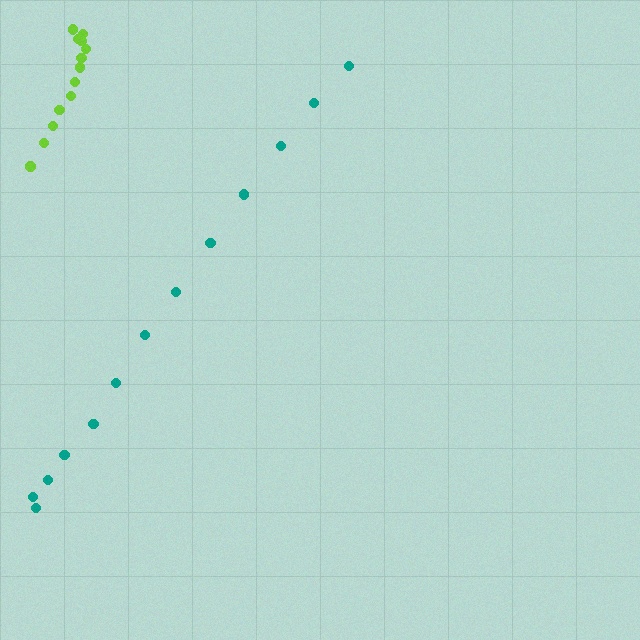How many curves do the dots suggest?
There are 2 distinct paths.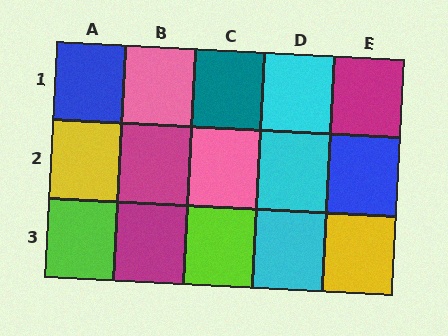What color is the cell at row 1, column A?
Blue.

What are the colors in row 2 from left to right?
Yellow, magenta, pink, cyan, blue.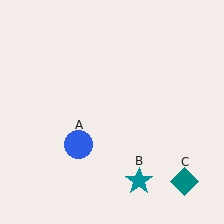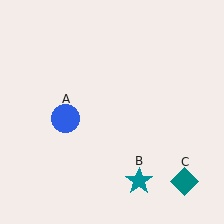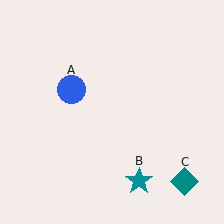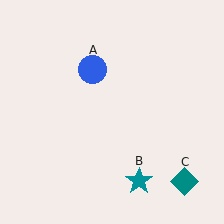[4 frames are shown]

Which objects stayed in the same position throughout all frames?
Teal star (object B) and teal diamond (object C) remained stationary.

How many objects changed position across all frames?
1 object changed position: blue circle (object A).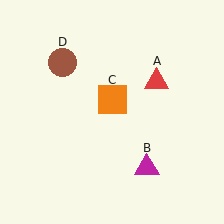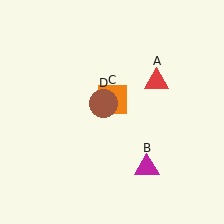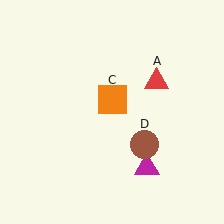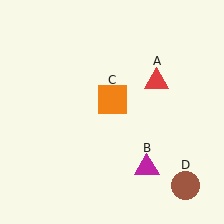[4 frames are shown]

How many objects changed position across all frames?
1 object changed position: brown circle (object D).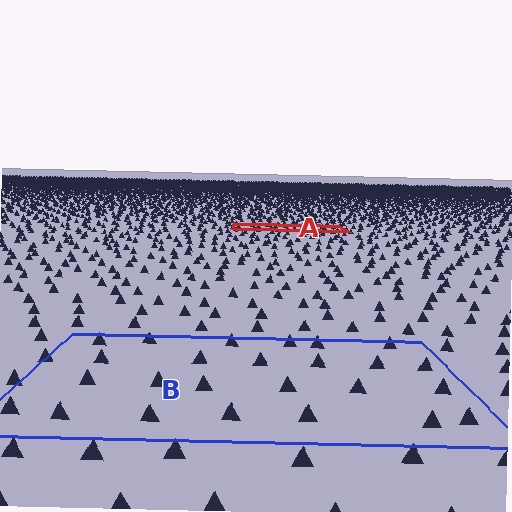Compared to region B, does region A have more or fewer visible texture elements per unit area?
Region A has more texture elements per unit area — they are packed more densely because it is farther away.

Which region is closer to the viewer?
Region B is closer. The texture elements there are larger and more spread out.